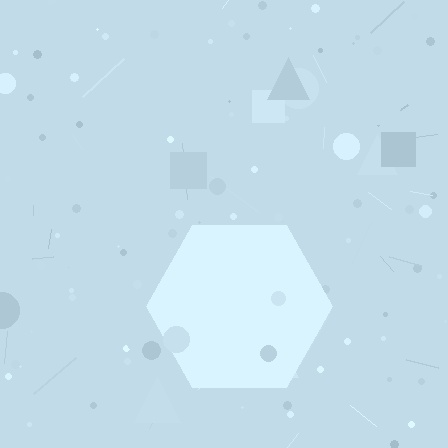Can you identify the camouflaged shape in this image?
The camouflaged shape is a hexagon.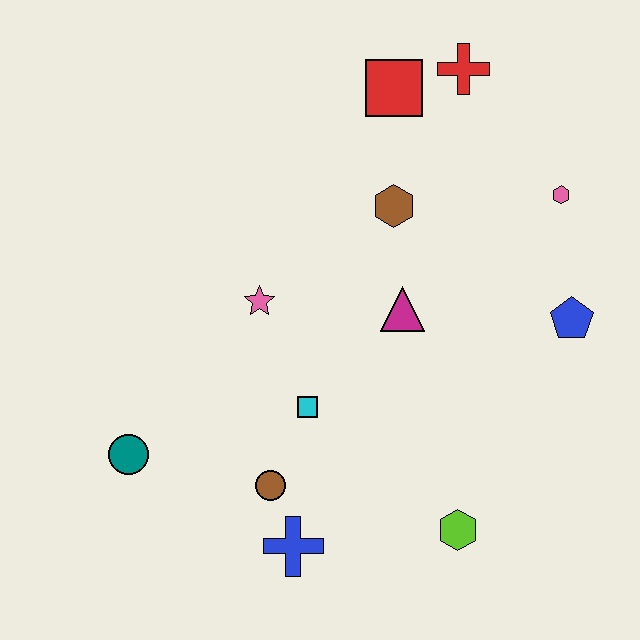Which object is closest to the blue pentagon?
The pink hexagon is closest to the blue pentagon.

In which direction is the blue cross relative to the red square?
The blue cross is below the red square.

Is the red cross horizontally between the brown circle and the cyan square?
No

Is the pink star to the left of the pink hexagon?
Yes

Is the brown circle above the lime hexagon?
Yes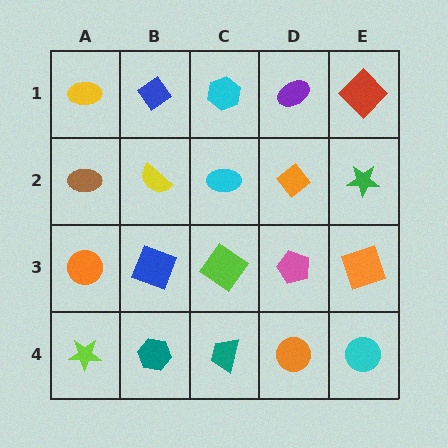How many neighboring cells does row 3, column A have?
3.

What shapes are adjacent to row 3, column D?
An orange diamond (row 2, column D), an orange circle (row 4, column D), a lime diamond (row 3, column C), an orange square (row 3, column E).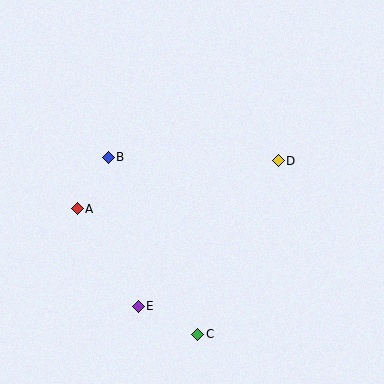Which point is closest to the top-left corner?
Point B is closest to the top-left corner.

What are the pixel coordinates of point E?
Point E is at (138, 306).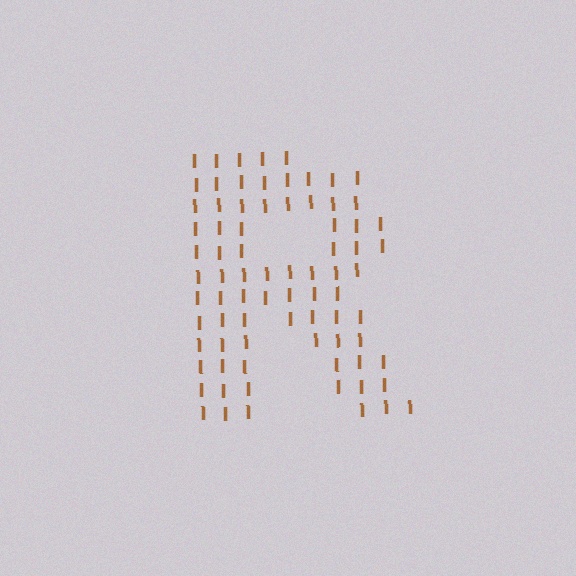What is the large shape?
The large shape is the letter R.